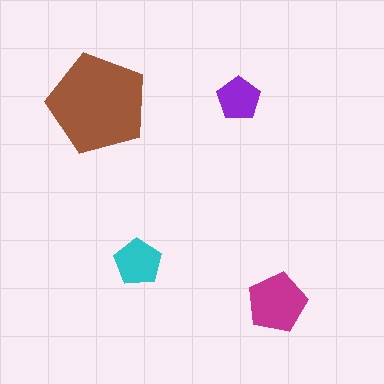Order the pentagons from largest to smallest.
the brown one, the magenta one, the cyan one, the purple one.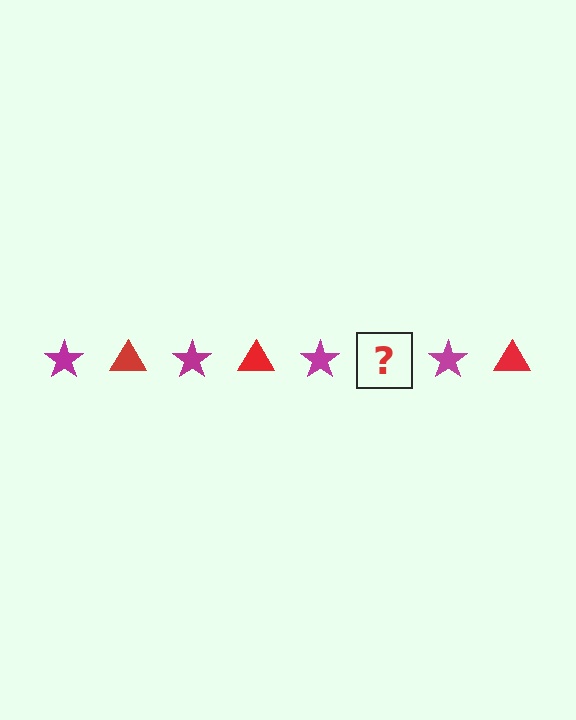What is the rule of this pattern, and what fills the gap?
The rule is that the pattern alternates between magenta star and red triangle. The gap should be filled with a red triangle.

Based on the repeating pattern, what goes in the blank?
The blank should be a red triangle.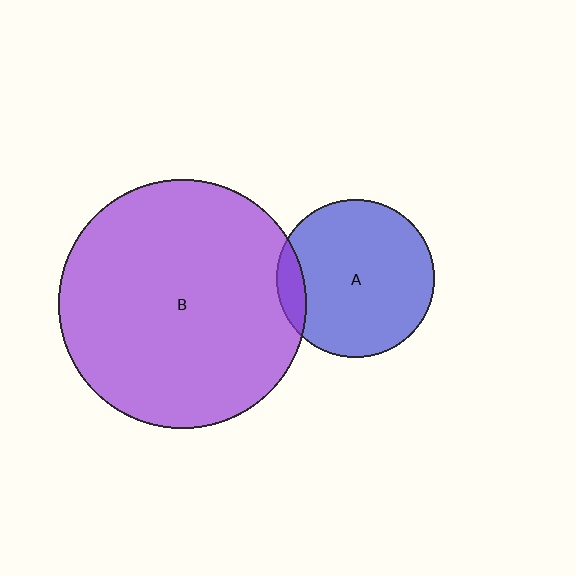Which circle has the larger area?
Circle B (purple).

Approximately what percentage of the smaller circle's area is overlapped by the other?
Approximately 10%.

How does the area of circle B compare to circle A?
Approximately 2.5 times.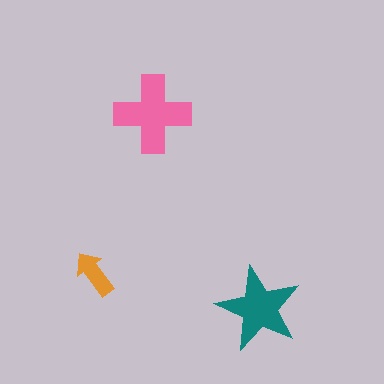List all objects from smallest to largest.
The orange arrow, the teal star, the pink cross.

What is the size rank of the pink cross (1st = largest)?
1st.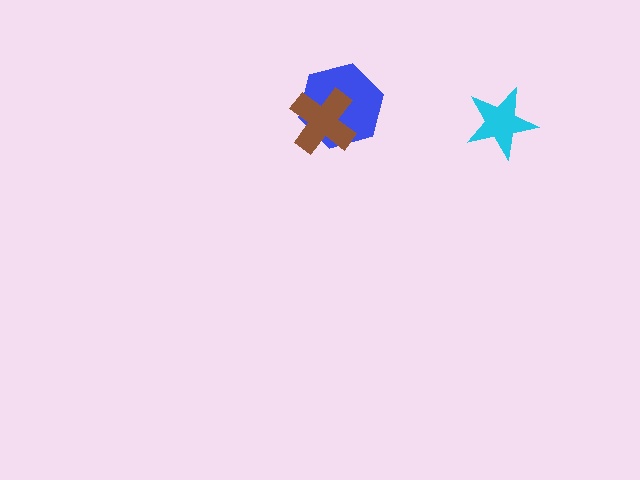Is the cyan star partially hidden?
No, no other shape covers it.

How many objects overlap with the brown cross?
1 object overlaps with the brown cross.